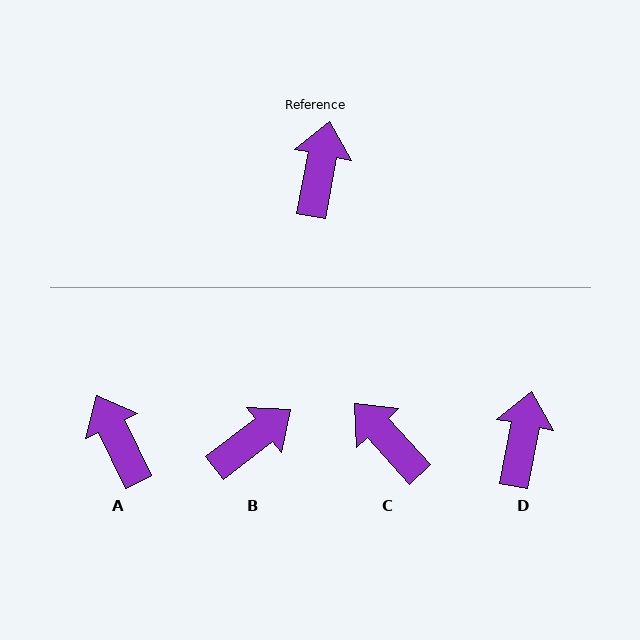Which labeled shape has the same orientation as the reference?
D.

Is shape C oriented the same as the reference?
No, it is off by about 54 degrees.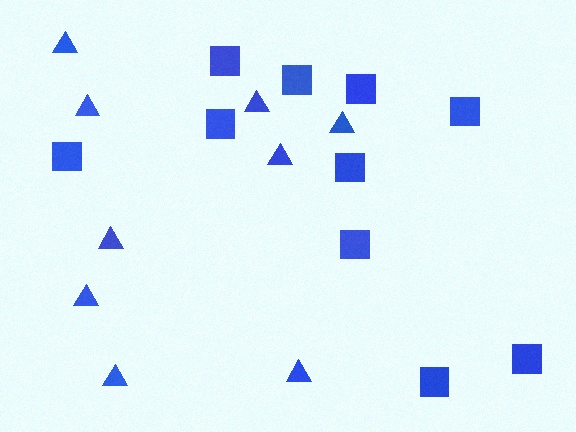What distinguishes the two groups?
There are 2 groups: one group of squares (10) and one group of triangles (9).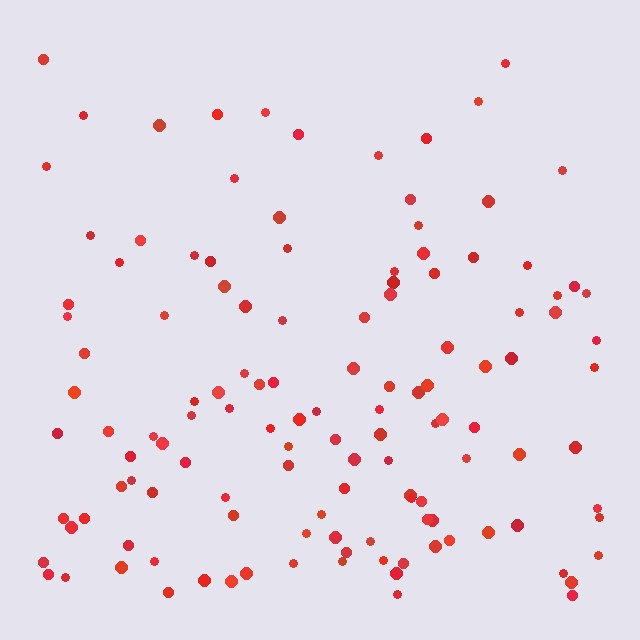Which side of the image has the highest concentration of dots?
The bottom.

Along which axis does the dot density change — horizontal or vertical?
Vertical.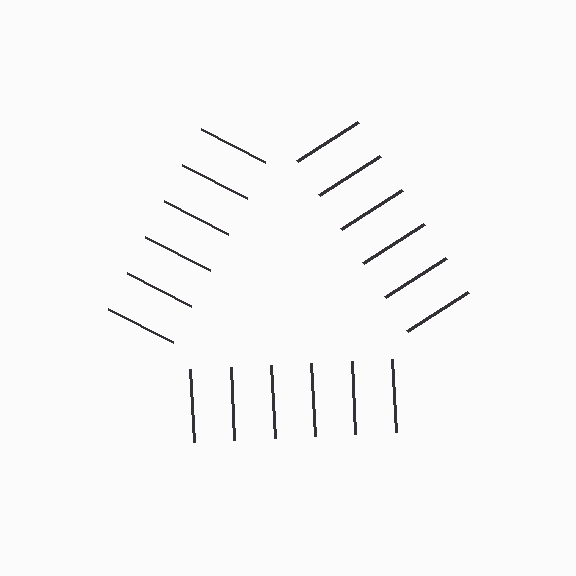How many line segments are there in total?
18 — 6 along each of the 3 edges.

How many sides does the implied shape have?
3 sides — the line-ends trace a triangle.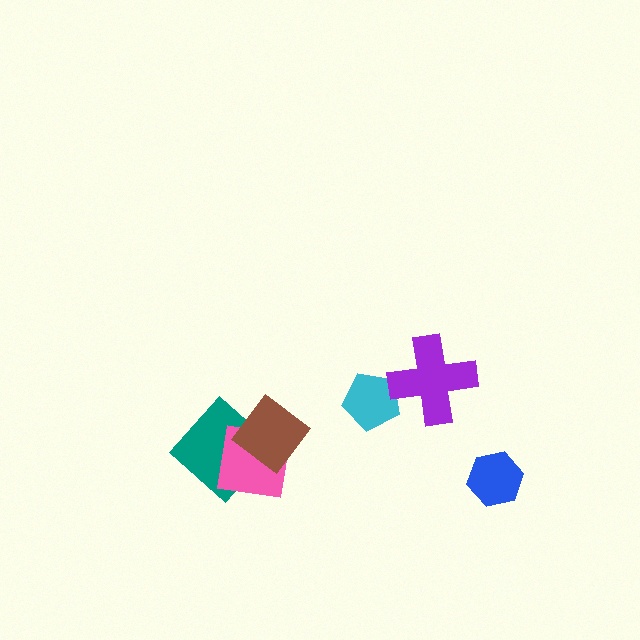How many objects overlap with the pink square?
2 objects overlap with the pink square.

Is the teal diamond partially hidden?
Yes, it is partially covered by another shape.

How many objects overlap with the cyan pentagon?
1 object overlaps with the cyan pentagon.